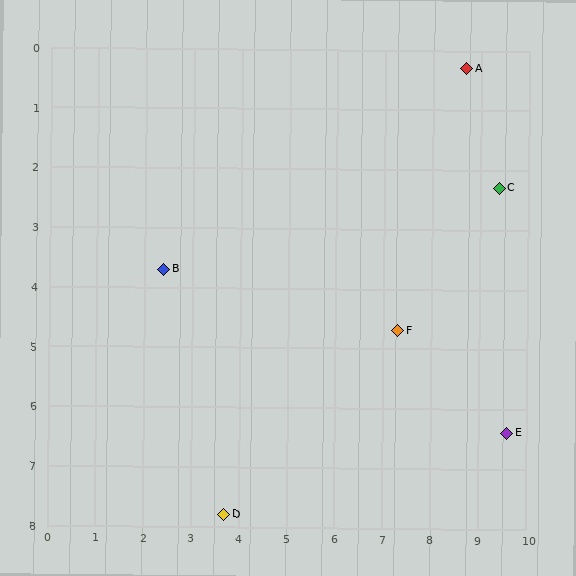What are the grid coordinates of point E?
Point E is at approximately (9.6, 6.4).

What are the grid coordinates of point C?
Point C is at approximately (9.4, 2.3).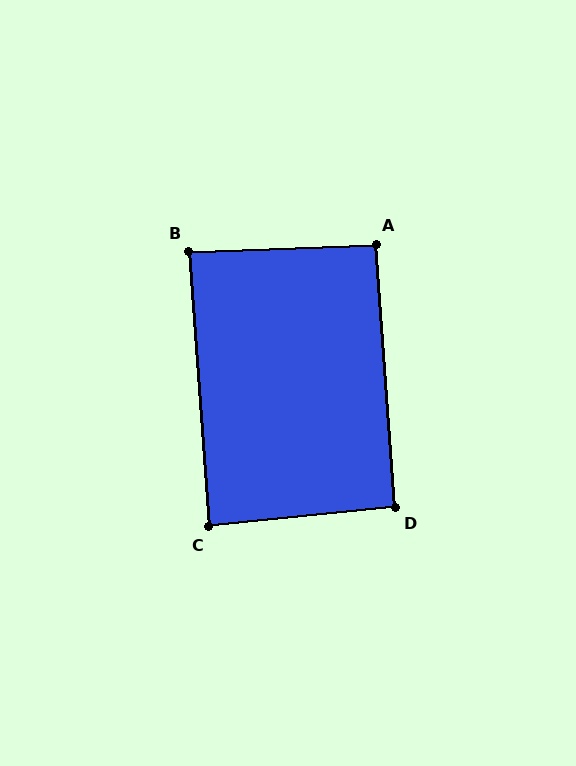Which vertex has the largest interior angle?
A, at approximately 92 degrees.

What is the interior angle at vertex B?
Approximately 88 degrees (approximately right).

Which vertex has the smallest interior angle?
C, at approximately 88 degrees.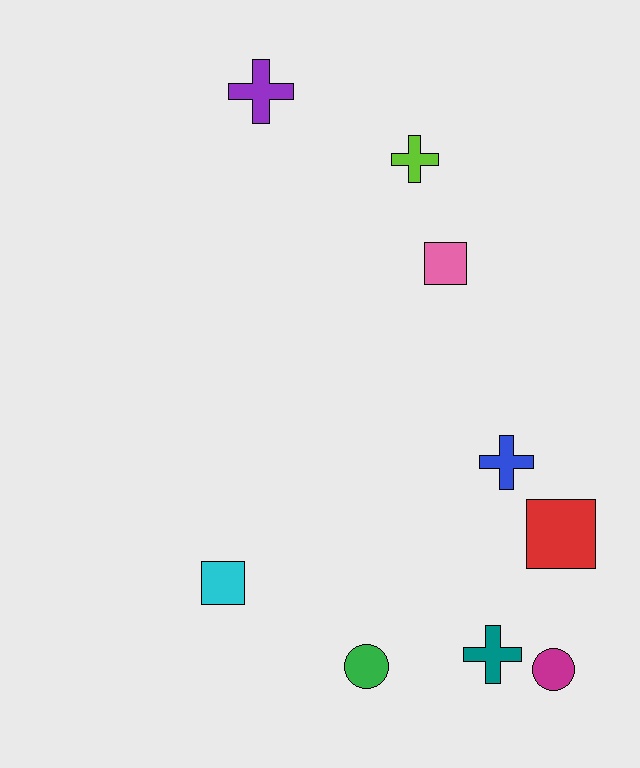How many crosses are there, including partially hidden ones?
There are 4 crosses.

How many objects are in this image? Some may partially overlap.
There are 9 objects.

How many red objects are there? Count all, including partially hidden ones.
There is 1 red object.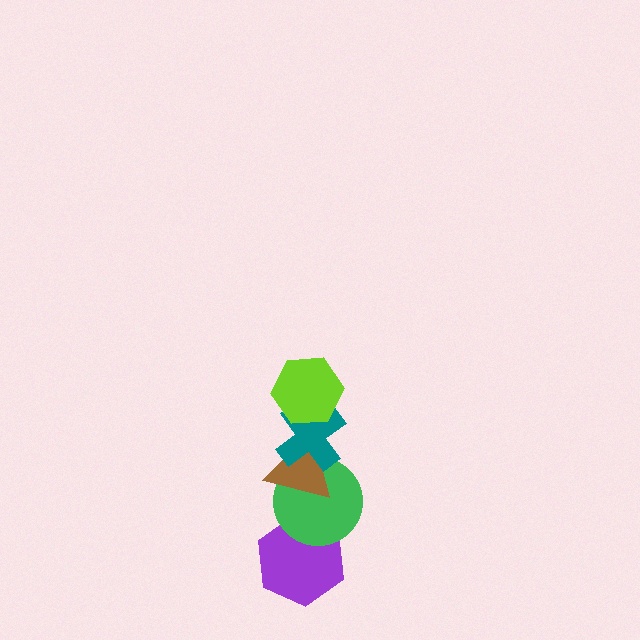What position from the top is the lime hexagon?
The lime hexagon is 1st from the top.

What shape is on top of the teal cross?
The lime hexagon is on top of the teal cross.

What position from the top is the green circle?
The green circle is 4th from the top.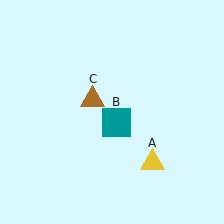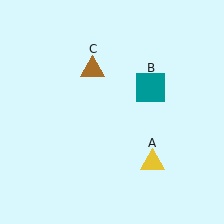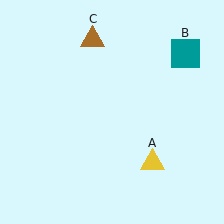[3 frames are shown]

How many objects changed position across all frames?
2 objects changed position: teal square (object B), brown triangle (object C).